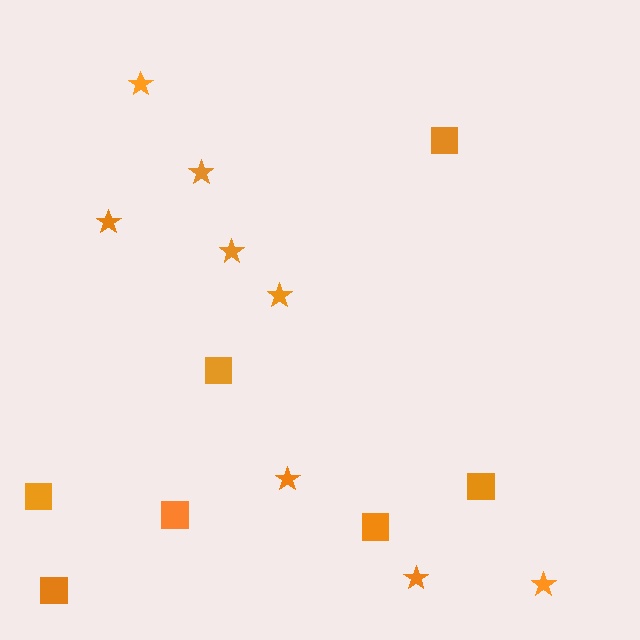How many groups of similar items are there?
There are 2 groups: one group of stars (8) and one group of squares (7).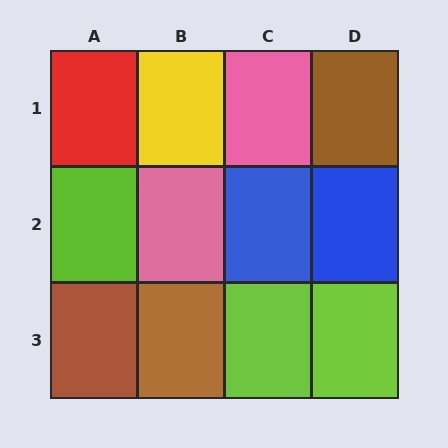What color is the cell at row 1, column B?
Yellow.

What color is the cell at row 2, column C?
Blue.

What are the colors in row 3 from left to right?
Brown, brown, lime, lime.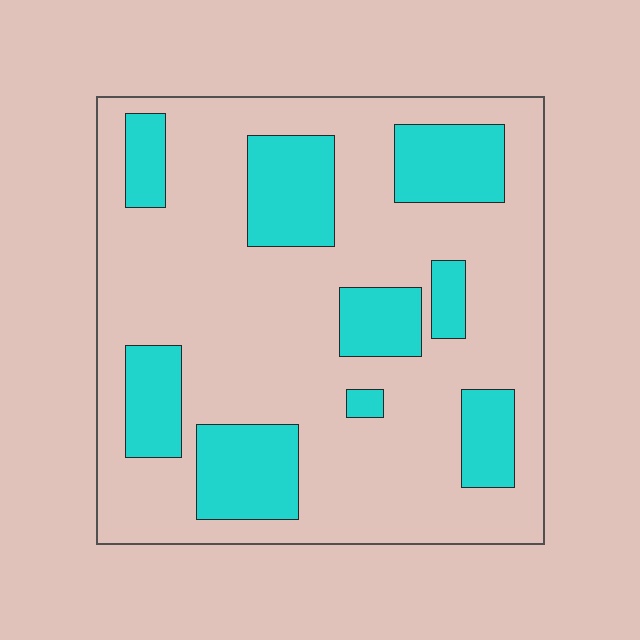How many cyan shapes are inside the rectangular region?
9.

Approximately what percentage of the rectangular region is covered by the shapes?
Approximately 25%.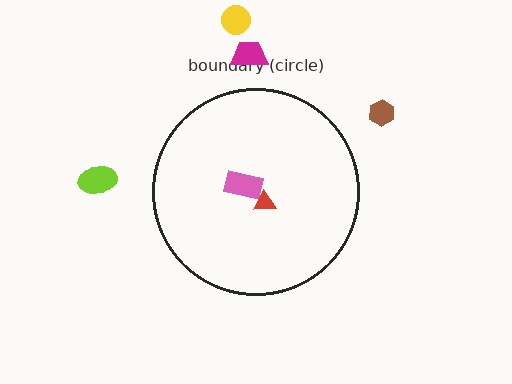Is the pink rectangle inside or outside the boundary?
Inside.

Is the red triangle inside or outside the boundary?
Inside.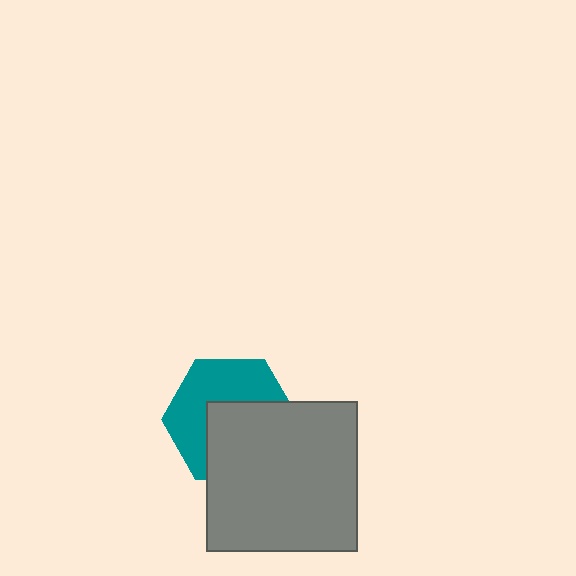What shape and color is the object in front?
The object in front is a gray square.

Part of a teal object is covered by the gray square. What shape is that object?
It is a hexagon.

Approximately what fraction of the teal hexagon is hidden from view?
Roughly 50% of the teal hexagon is hidden behind the gray square.